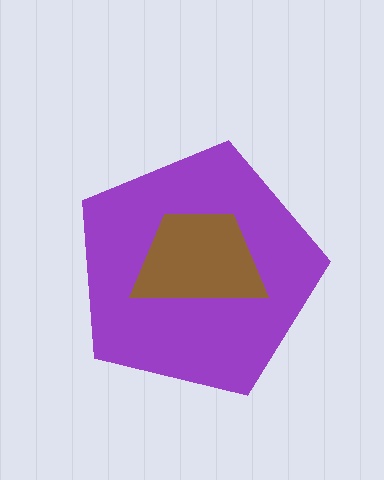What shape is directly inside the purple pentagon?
The brown trapezoid.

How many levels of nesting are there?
2.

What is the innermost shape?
The brown trapezoid.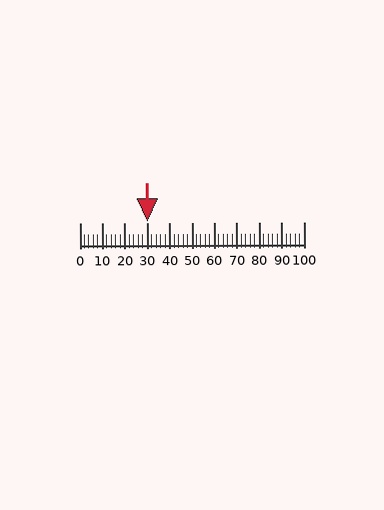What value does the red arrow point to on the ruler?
The red arrow points to approximately 30.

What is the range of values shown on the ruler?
The ruler shows values from 0 to 100.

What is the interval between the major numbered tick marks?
The major tick marks are spaced 10 units apart.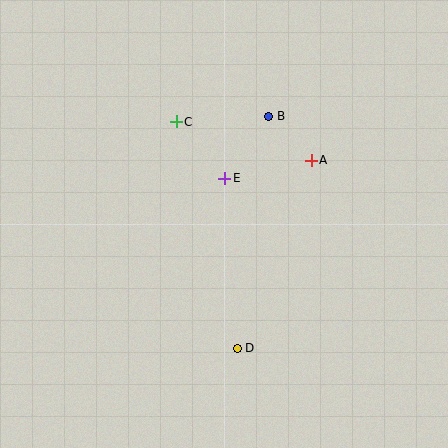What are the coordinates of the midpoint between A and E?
The midpoint between A and E is at (268, 169).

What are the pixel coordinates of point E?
Point E is at (225, 178).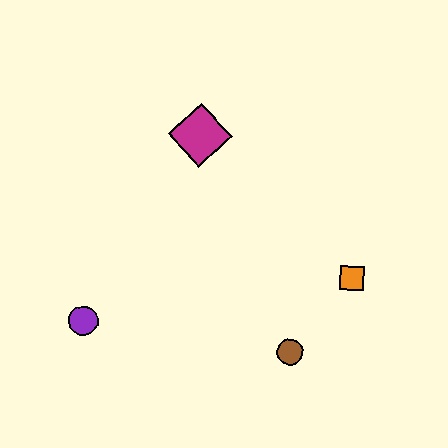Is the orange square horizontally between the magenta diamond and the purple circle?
No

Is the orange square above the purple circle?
Yes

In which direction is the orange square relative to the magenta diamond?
The orange square is to the right of the magenta diamond.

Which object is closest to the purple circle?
The brown circle is closest to the purple circle.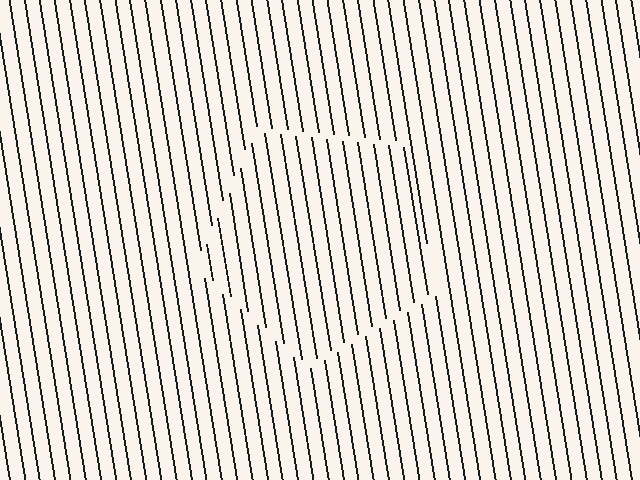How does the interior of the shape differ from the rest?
The interior of the shape contains the same grating, shifted by half a period — the contour is defined by the phase discontinuity where line-ends from the inner and outer gratings abut.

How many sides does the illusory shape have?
5 sides — the line-ends trace a pentagon.